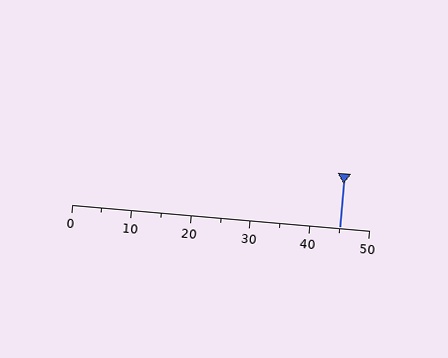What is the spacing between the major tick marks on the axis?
The major ticks are spaced 10 apart.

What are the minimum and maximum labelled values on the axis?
The axis runs from 0 to 50.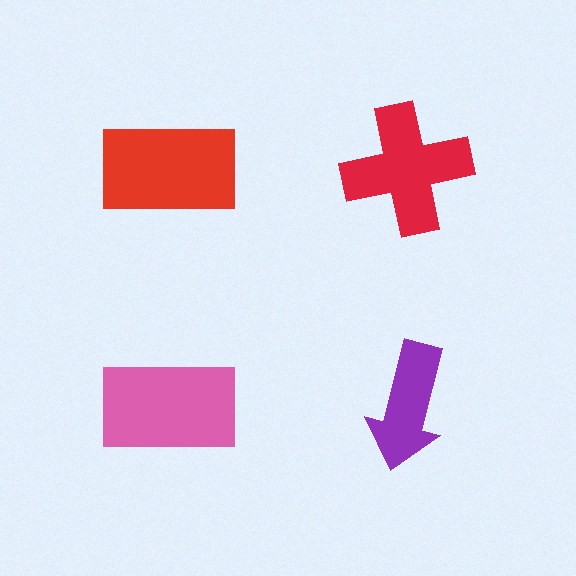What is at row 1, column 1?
A red rectangle.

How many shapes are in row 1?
2 shapes.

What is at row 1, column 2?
A red cross.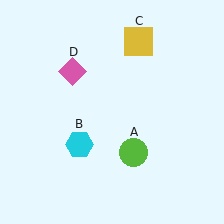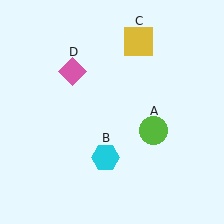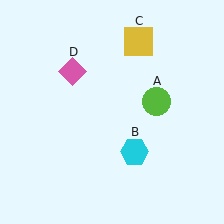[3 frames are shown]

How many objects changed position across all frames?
2 objects changed position: lime circle (object A), cyan hexagon (object B).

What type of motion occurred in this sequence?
The lime circle (object A), cyan hexagon (object B) rotated counterclockwise around the center of the scene.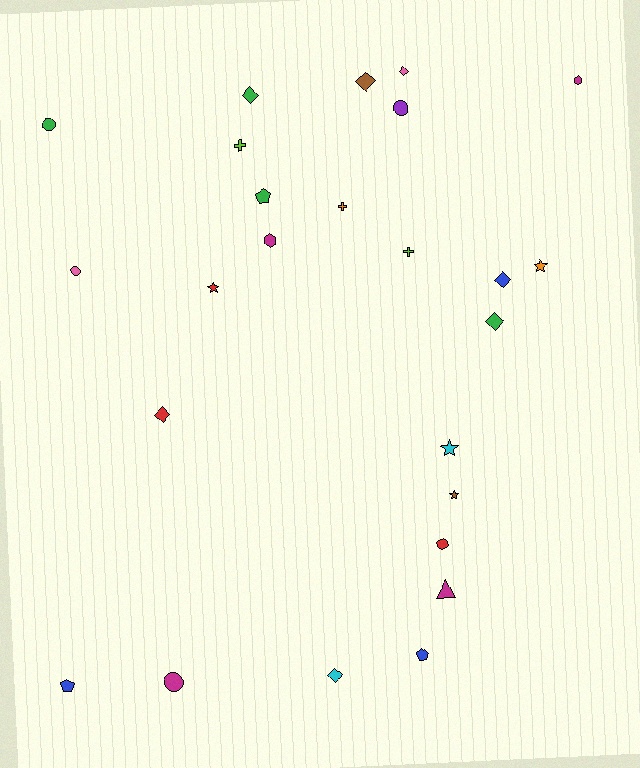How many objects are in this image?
There are 25 objects.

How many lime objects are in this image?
There are 2 lime objects.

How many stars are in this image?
There are 4 stars.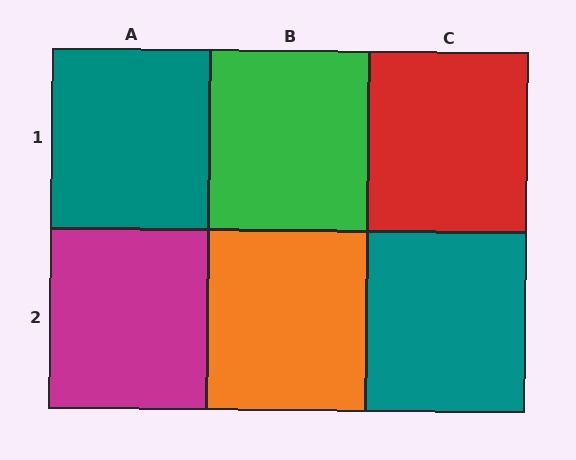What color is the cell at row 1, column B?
Green.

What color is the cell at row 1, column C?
Red.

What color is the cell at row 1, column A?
Teal.